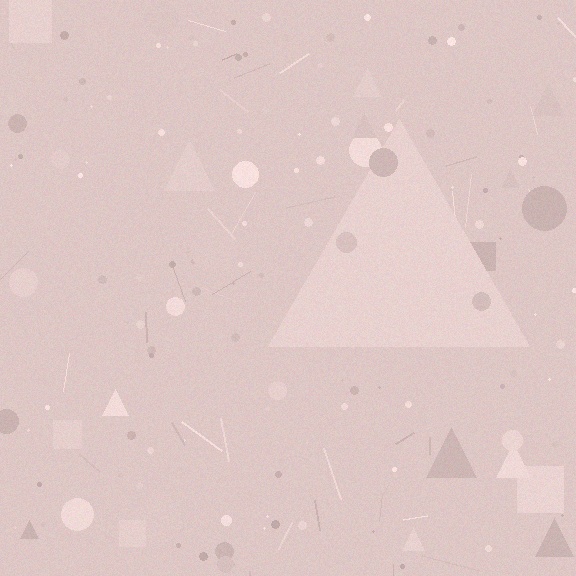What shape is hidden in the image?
A triangle is hidden in the image.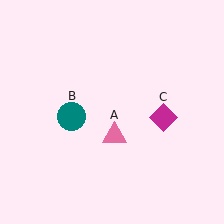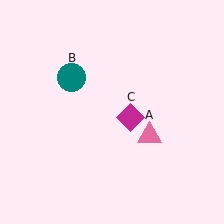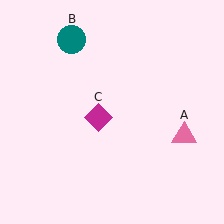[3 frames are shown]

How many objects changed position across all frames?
3 objects changed position: pink triangle (object A), teal circle (object B), magenta diamond (object C).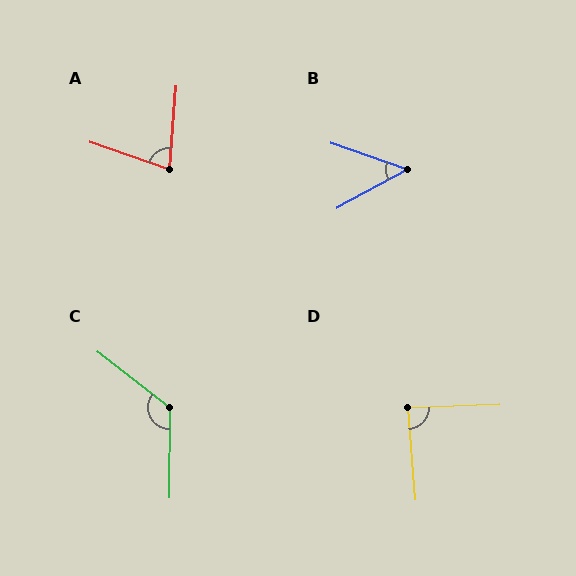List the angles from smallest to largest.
B (48°), A (76°), D (88°), C (128°).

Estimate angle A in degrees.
Approximately 76 degrees.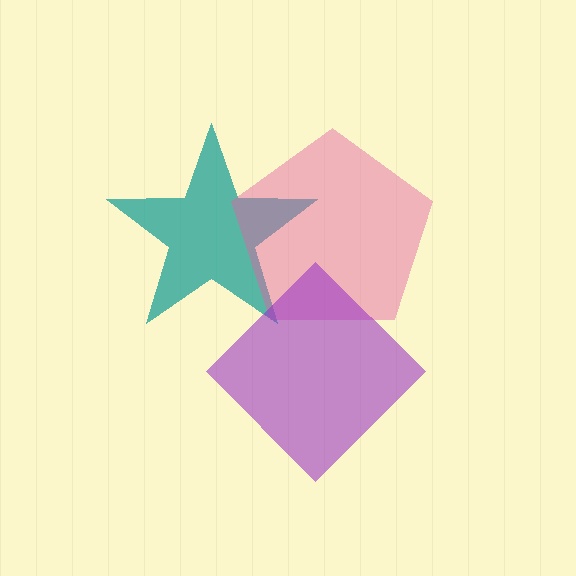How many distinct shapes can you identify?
There are 3 distinct shapes: a teal star, a pink pentagon, a purple diamond.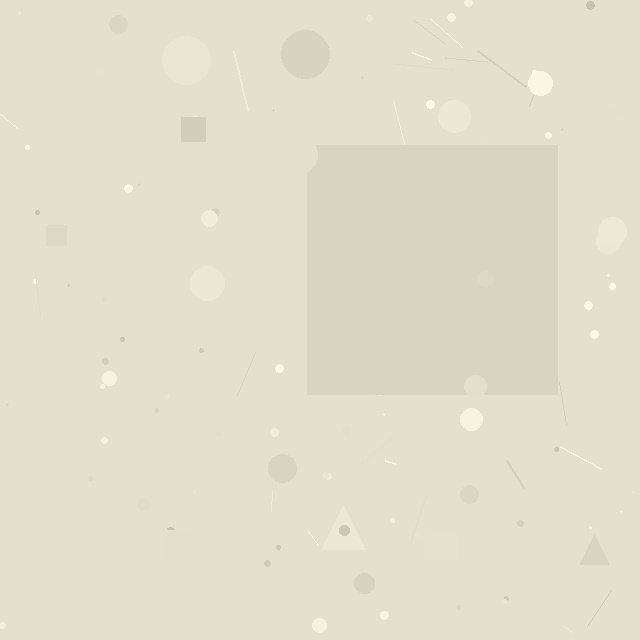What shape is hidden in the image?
A square is hidden in the image.